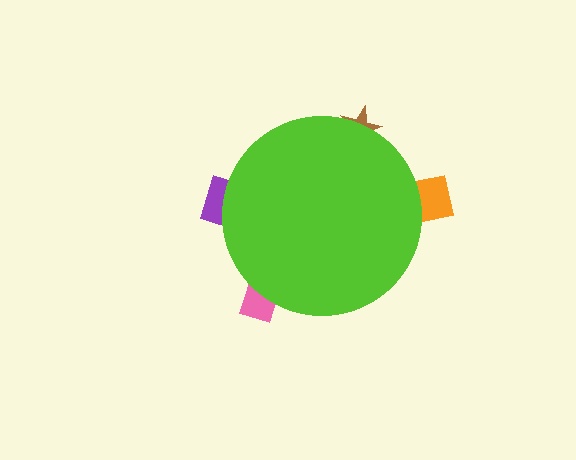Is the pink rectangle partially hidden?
Yes, the pink rectangle is partially hidden behind the lime circle.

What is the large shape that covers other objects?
A lime circle.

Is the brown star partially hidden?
Yes, the brown star is partially hidden behind the lime circle.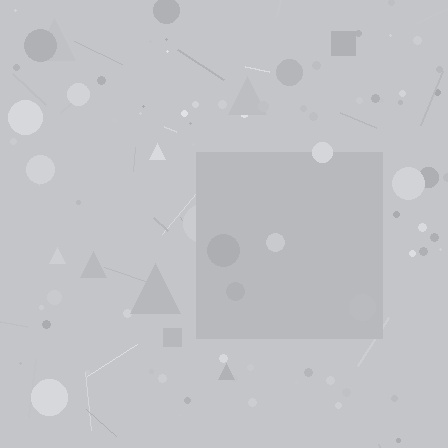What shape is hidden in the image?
A square is hidden in the image.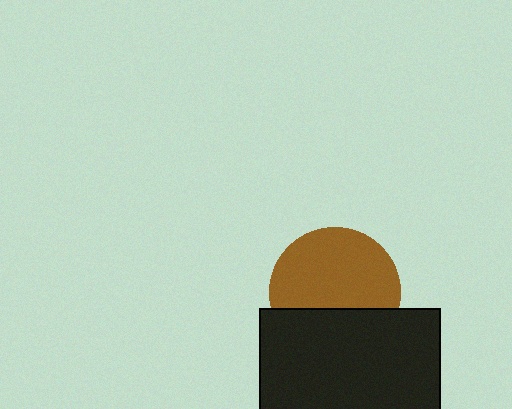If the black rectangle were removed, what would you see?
You would see the complete brown circle.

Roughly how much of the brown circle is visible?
About half of it is visible (roughly 64%).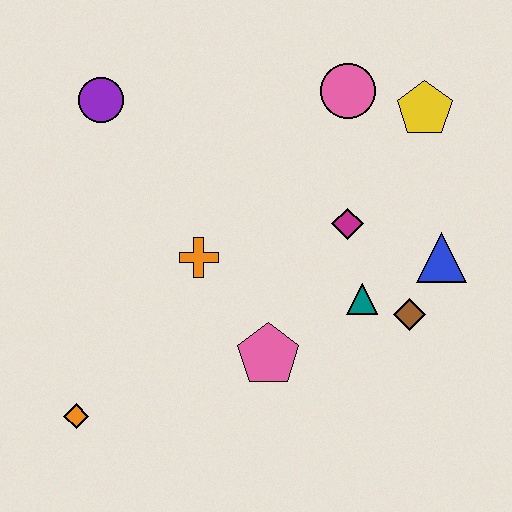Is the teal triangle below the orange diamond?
No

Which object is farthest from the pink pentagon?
The purple circle is farthest from the pink pentagon.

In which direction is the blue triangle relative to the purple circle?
The blue triangle is to the right of the purple circle.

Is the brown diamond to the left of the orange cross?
No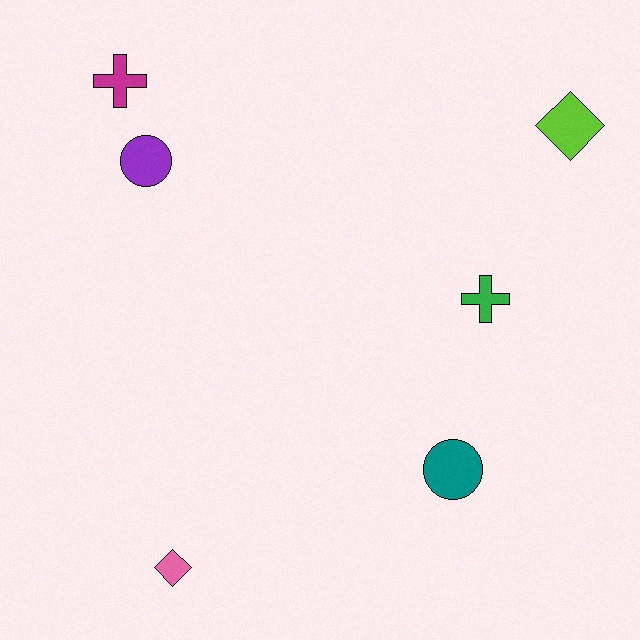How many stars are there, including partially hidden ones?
There are no stars.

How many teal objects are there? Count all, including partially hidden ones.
There is 1 teal object.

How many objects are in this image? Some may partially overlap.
There are 6 objects.